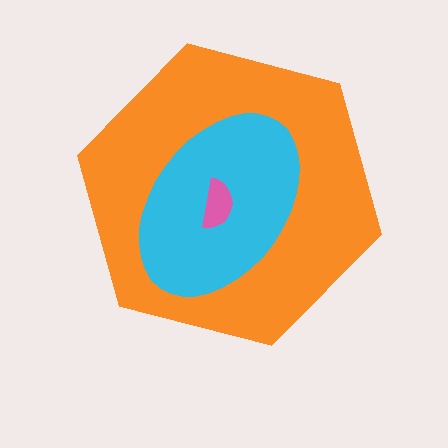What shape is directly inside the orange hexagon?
The cyan ellipse.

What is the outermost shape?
The orange hexagon.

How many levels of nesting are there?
3.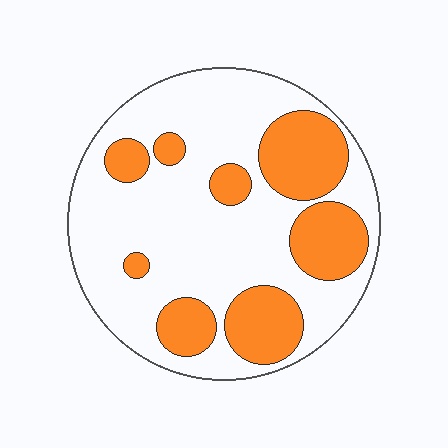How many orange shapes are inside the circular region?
8.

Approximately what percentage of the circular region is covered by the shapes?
Approximately 30%.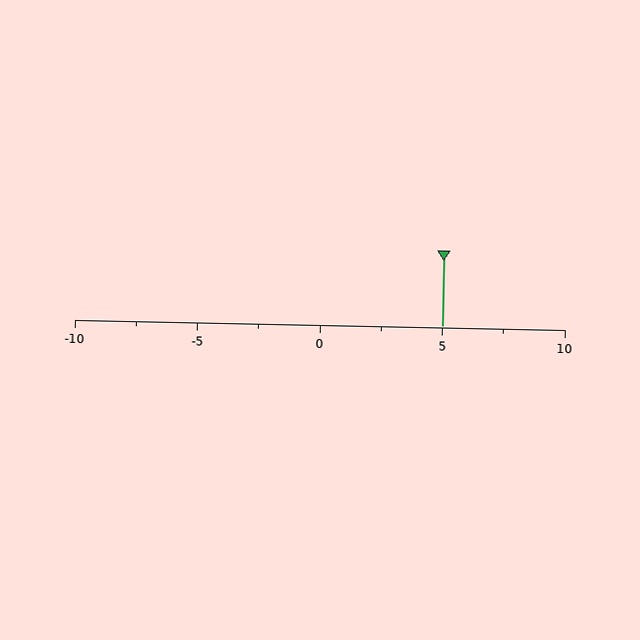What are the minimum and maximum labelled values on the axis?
The axis runs from -10 to 10.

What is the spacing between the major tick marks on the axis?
The major ticks are spaced 5 apart.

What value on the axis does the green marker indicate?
The marker indicates approximately 5.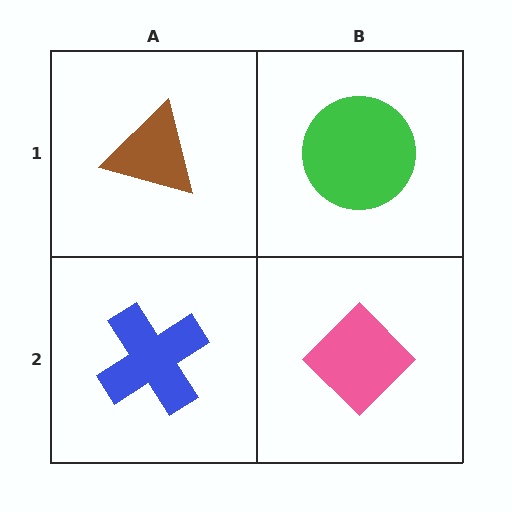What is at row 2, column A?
A blue cross.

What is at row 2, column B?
A pink diamond.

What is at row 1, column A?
A brown triangle.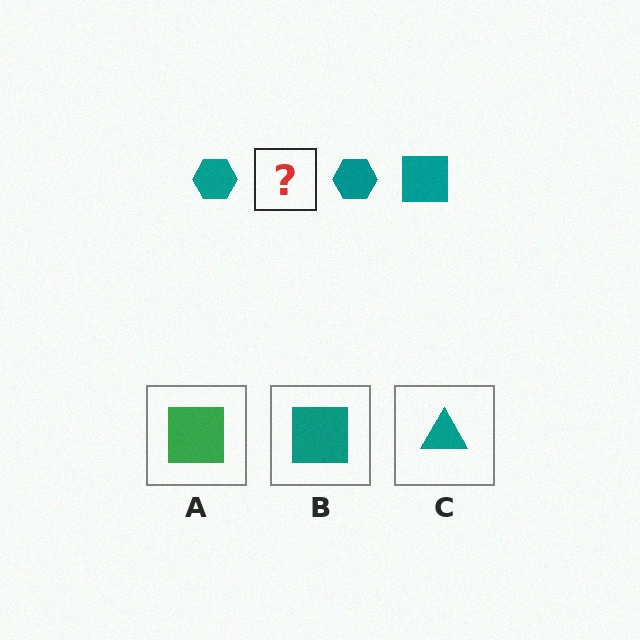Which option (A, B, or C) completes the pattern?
B.